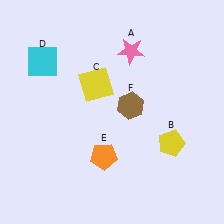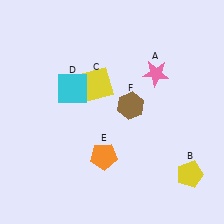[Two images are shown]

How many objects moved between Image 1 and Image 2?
3 objects moved between the two images.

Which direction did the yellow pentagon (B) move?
The yellow pentagon (B) moved down.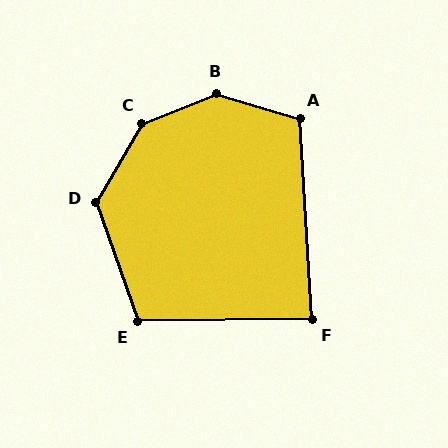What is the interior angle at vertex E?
Approximately 109 degrees (obtuse).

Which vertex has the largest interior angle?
B, at approximately 142 degrees.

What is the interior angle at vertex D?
Approximately 130 degrees (obtuse).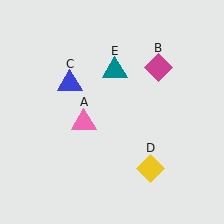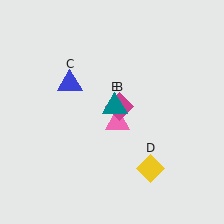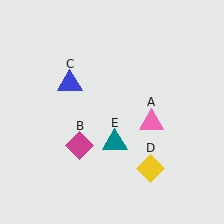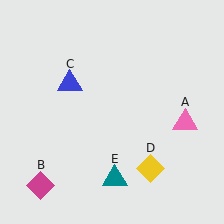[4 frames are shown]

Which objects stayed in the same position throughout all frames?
Blue triangle (object C) and yellow diamond (object D) remained stationary.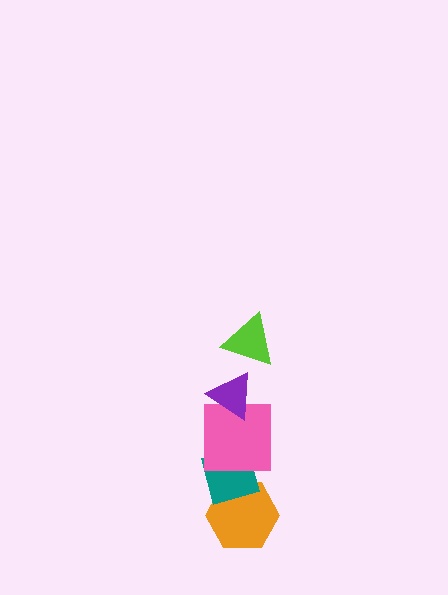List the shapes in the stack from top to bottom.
From top to bottom: the lime triangle, the purple triangle, the pink square, the teal diamond, the orange hexagon.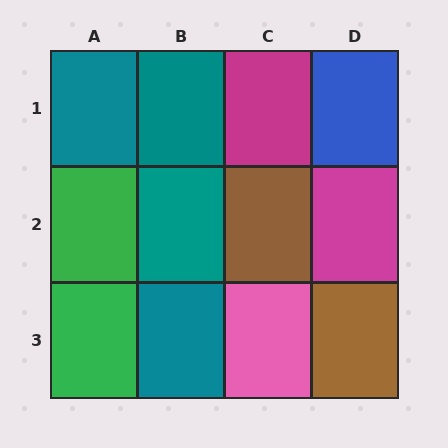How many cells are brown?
2 cells are brown.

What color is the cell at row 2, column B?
Teal.